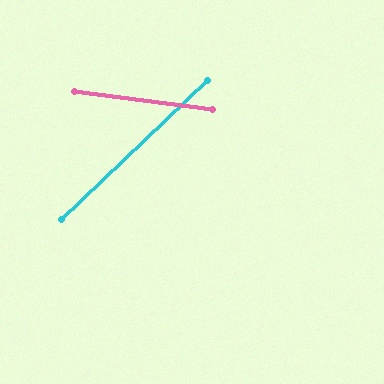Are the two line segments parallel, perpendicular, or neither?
Neither parallel nor perpendicular — they differ by about 51°.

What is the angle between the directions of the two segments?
Approximately 51 degrees.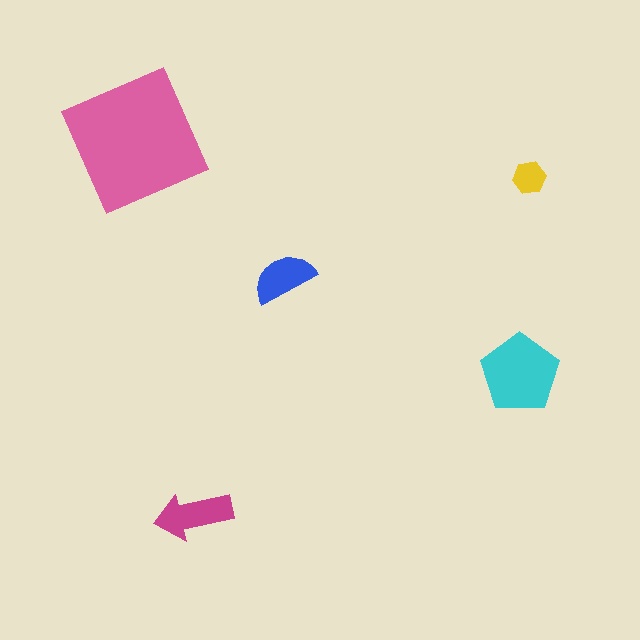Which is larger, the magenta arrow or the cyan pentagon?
The cyan pentagon.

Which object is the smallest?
The yellow hexagon.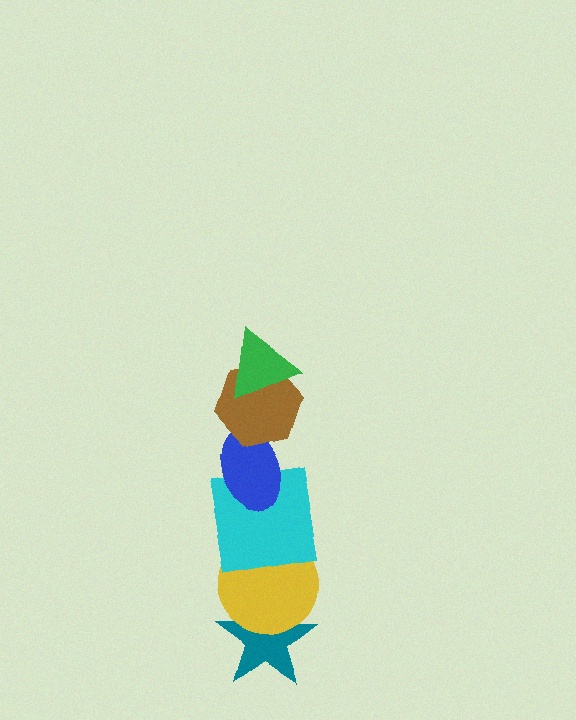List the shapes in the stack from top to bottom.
From top to bottom: the green triangle, the brown hexagon, the blue ellipse, the cyan square, the yellow circle, the teal star.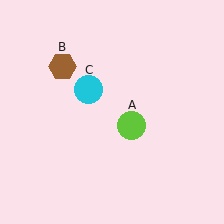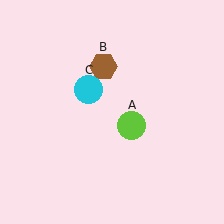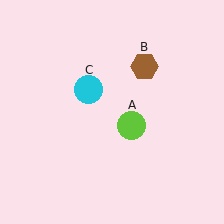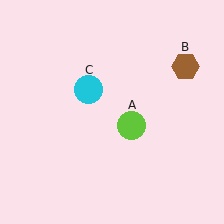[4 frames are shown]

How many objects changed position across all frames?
1 object changed position: brown hexagon (object B).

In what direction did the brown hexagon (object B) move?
The brown hexagon (object B) moved right.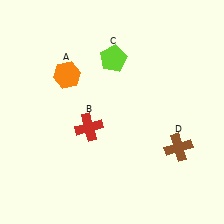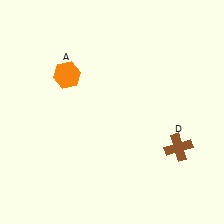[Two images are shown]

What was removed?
The red cross (B), the lime pentagon (C) were removed in Image 2.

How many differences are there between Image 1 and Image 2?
There are 2 differences between the two images.